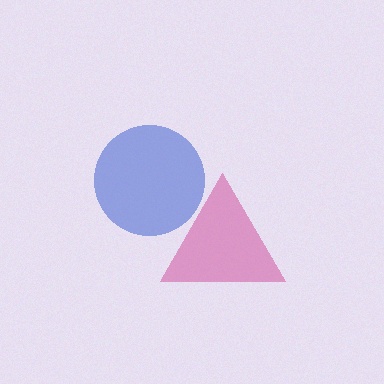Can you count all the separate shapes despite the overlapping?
Yes, there are 2 separate shapes.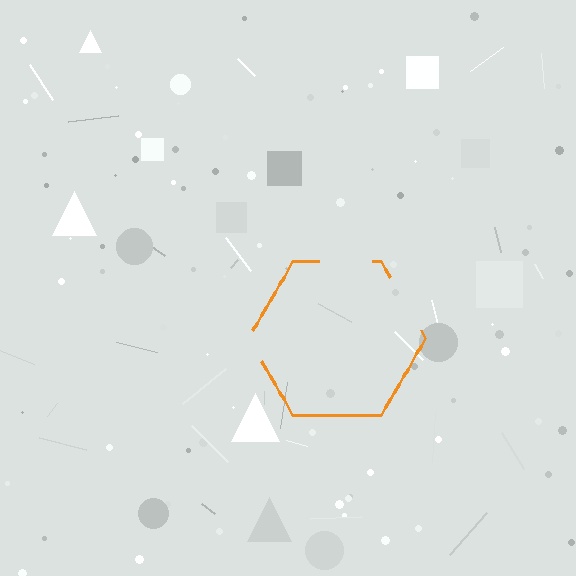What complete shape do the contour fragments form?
The contour fragments form a hexagon.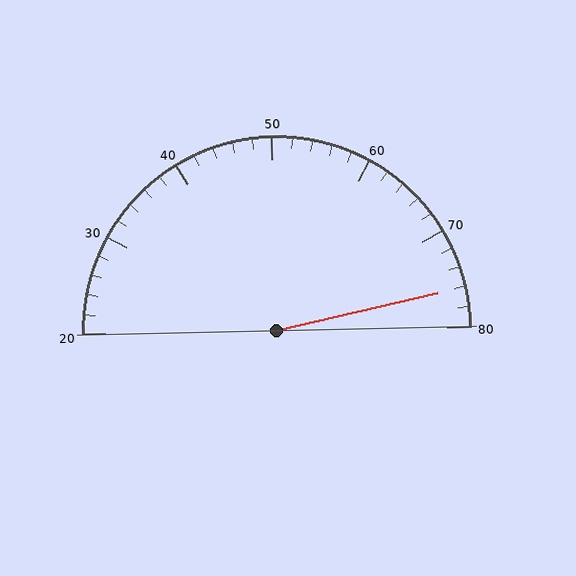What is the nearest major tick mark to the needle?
The nearest major tick mark is 80.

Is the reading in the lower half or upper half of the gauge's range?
The reading is in the upper half of the range (20 to 80).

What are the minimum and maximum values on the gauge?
The gauge ranges from 20 to 80.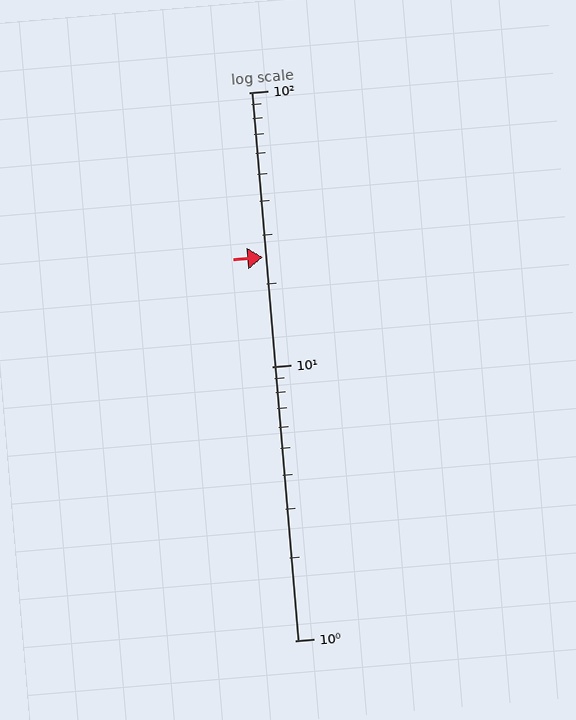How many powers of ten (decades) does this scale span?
The scale spans 2 decades, from 1 to 100.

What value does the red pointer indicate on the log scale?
The pointer indicates approximately 25.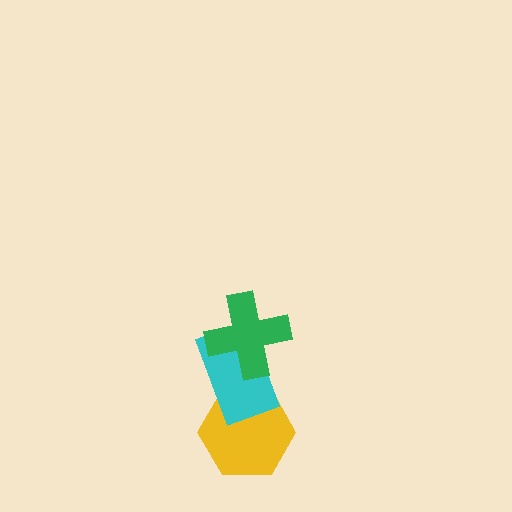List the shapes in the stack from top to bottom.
From top to bottom: the green cross, the cyan rectangle, the yellow hexagon.